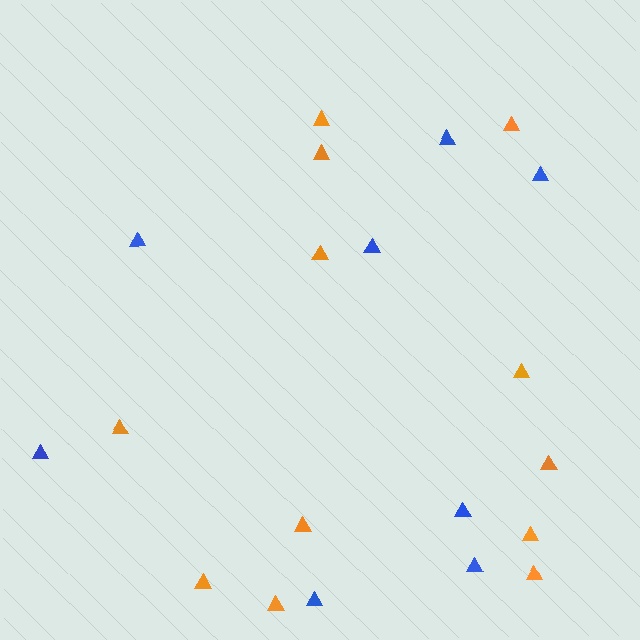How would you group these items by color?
There are 2 groups: one group of orange triangles (12) and one group of blue triangles (8).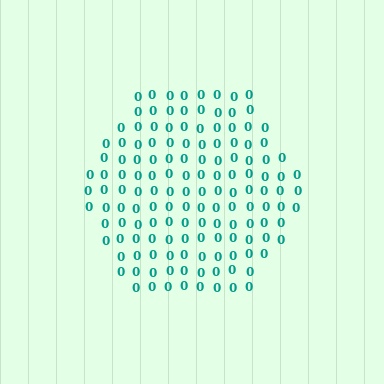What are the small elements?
The small elements are digit 0's.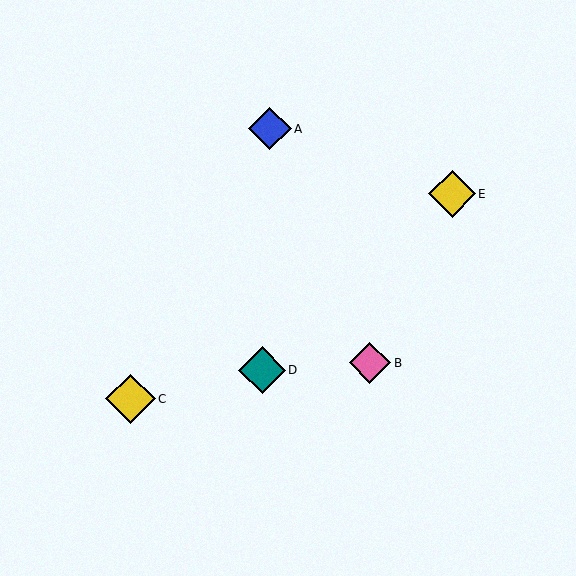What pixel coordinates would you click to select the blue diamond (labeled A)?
Click at (270, 129) to select the blue diamond A.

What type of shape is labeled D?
Shape D is a teal diamond.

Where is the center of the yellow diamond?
The center of the yellow diamond is at (131, 399).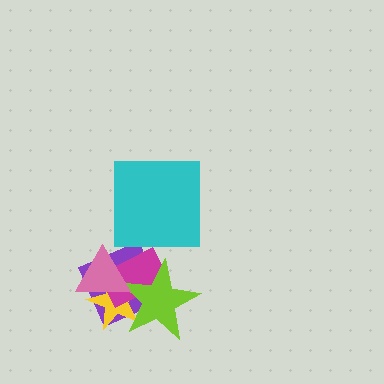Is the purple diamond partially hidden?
Yes, it is partially covered by another shape.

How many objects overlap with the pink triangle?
4 objects overlap with the pink triangle.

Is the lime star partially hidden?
Yes, it is partially covered by another shape.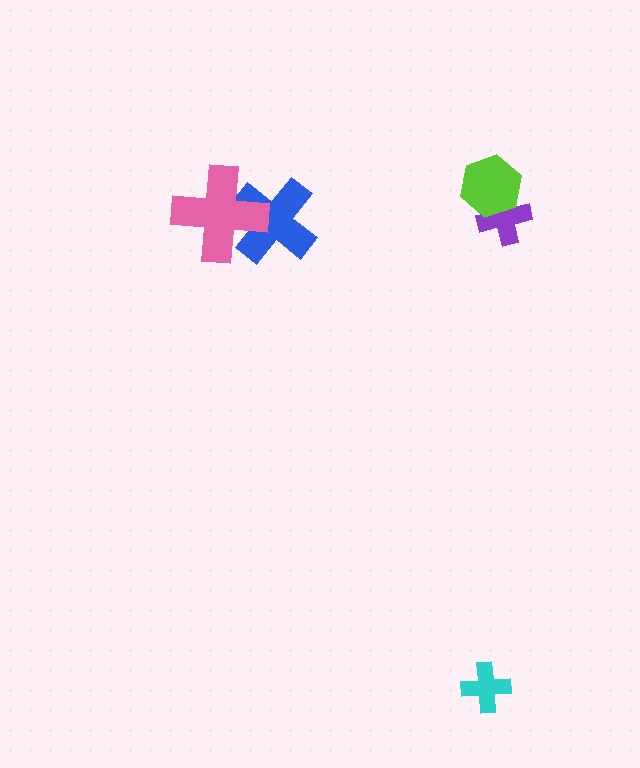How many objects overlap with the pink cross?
1 object overlaps with the pink cross.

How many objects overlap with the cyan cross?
0 objects overlap with the cyan cross.